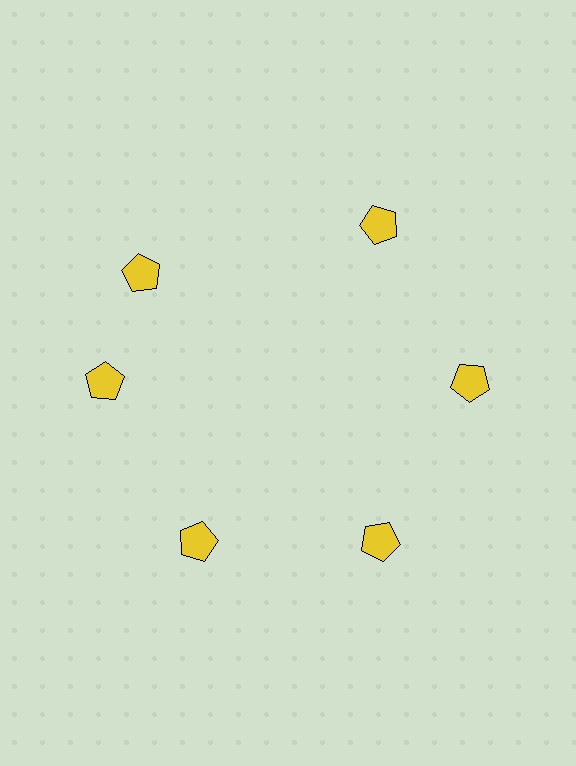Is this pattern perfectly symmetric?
No. The 6 yellow pentagons are arranged in a ring, but one element near the 11 o'clock position is rotated out of alignment along the ring, breaking the 6-fold rotational symmetry.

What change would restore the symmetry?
The symmetry would be restored by rotating it back into even spacing with its neighbors so that all 6 pentagons sit at equal angles and equal distance from the center.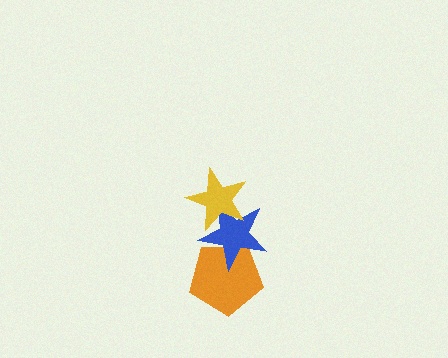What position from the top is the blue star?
The blue star is 2nd from the top.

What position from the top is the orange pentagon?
The orange pentagon is 3rd from the top.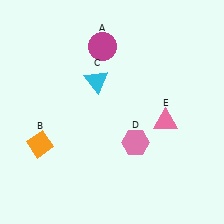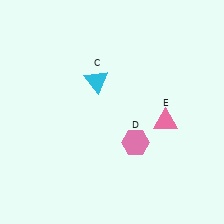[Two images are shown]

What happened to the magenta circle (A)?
The magenta circle (A) was removed in Image 2. It was in the top-left area of Image 1.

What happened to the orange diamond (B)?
The orange diamond (B) was removed in Image 2. It was in the bottom-left area of Image 1.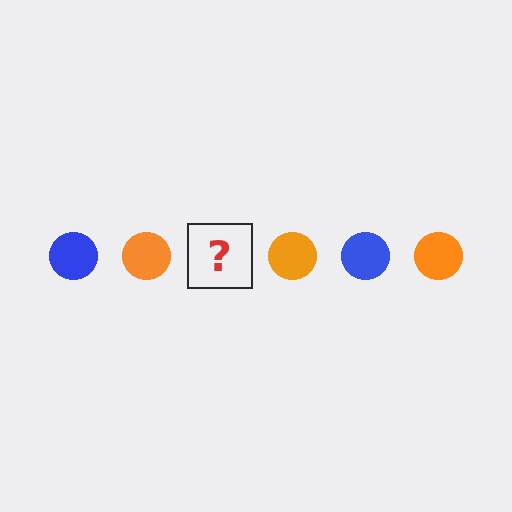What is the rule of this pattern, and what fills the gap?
The rule is that the pattern cycles through blue, orange circles. The gap should be filled with a blue circle.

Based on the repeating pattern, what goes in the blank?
The blank should be a blue circle.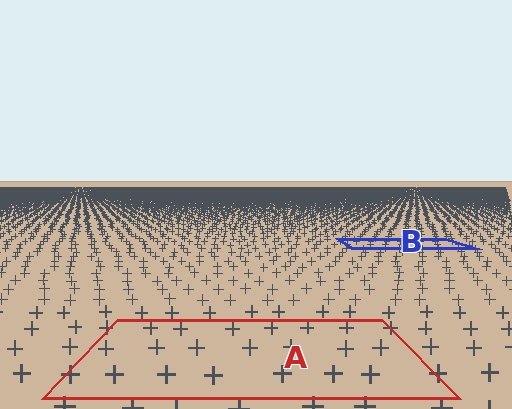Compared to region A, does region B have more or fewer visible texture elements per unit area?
Region B has more texture elements per unit area — they are packed more densely because it is farther away.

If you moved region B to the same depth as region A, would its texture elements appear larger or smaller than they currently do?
They would appear larger. At a closer depth, the same texture elements are projected at a bigger on-screen size.